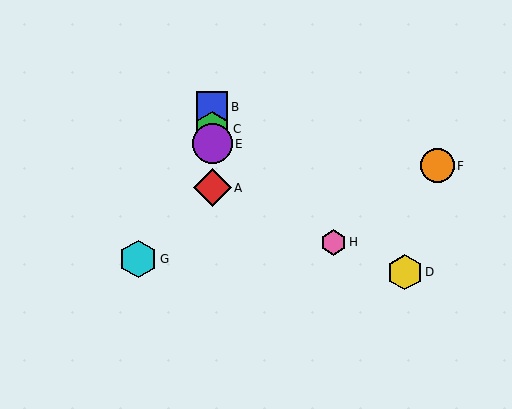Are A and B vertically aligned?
Yes, both are at x≈212.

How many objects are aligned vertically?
4 objects (A, B, C, E) are aligned vertically.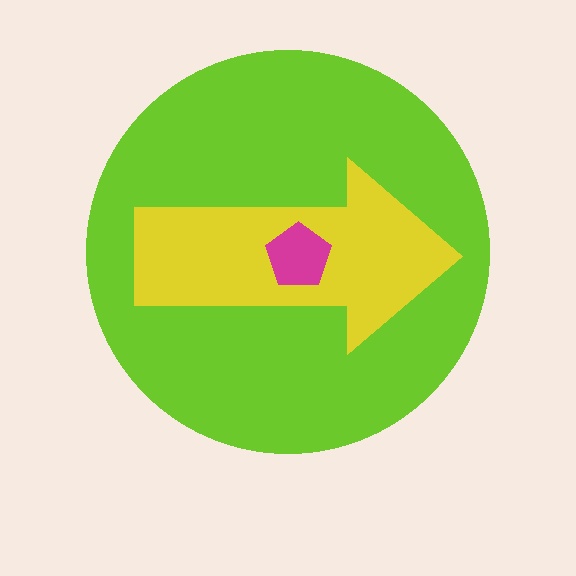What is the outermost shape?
The lime circle.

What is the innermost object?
The magenta pentagon.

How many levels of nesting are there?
3.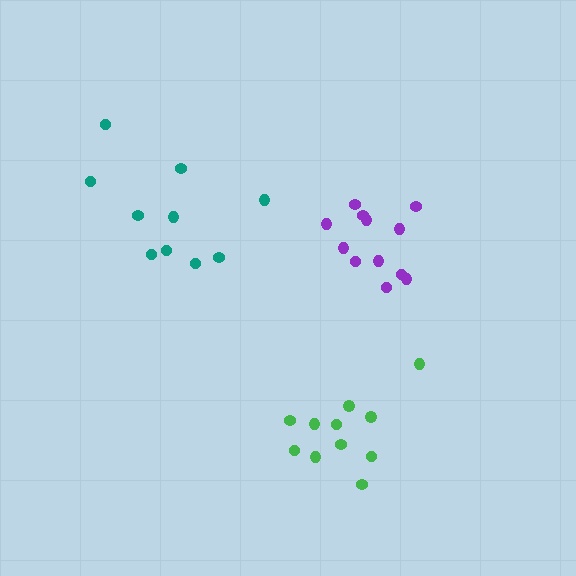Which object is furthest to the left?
The teal cluster is leftmost.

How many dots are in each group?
Group 1: 12 dots, Group 2: 10 dots, Group 3: 11 dots (33 total).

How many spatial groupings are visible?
There are 3 spatial groupings.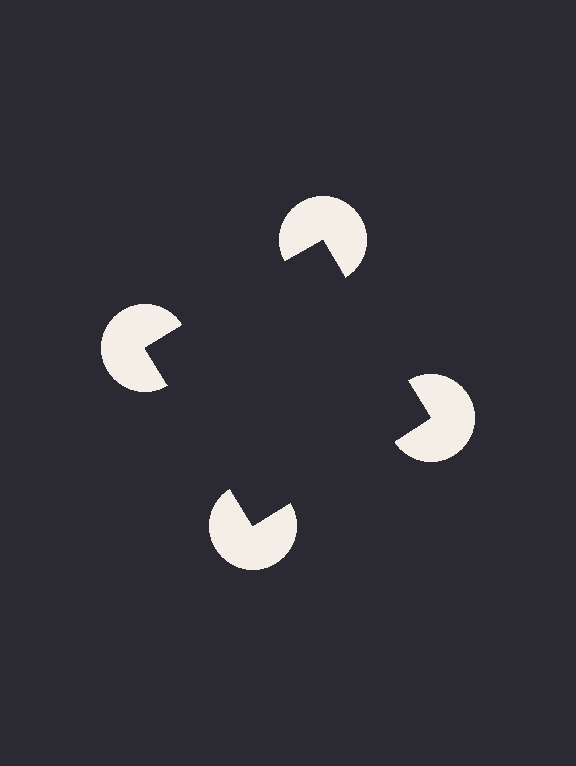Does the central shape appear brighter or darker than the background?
It typically appears slightly darker than the background, even though no actual brightness change is drawn.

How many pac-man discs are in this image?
There are 4 — one at each vertex of the illusory square.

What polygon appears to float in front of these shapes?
An illusory square — its edges are inferred from the aligned wedge cuts in the pac-man discs, not physically drawn.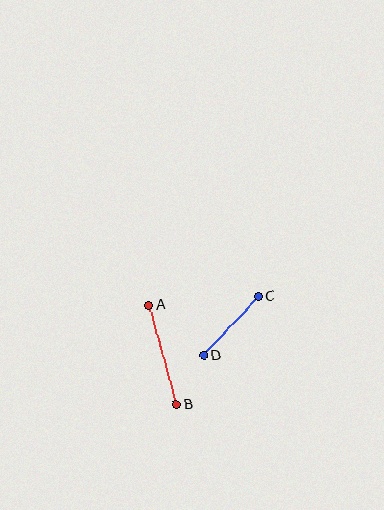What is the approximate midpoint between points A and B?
The midpoint is at approximately (163, 355) pixels.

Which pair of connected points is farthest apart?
Points A and B are farthest apart.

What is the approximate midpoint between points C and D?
The midpoint is at approximately (231, 326) pixels.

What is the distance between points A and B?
The distance is approximately 103 pixels.